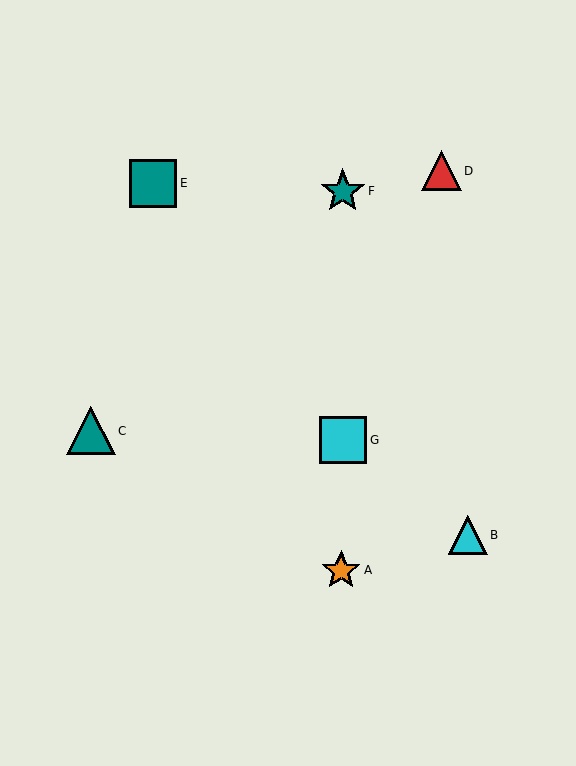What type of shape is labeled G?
Shape G is a cyan square.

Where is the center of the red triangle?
The center of the red triangle is at (442, 171).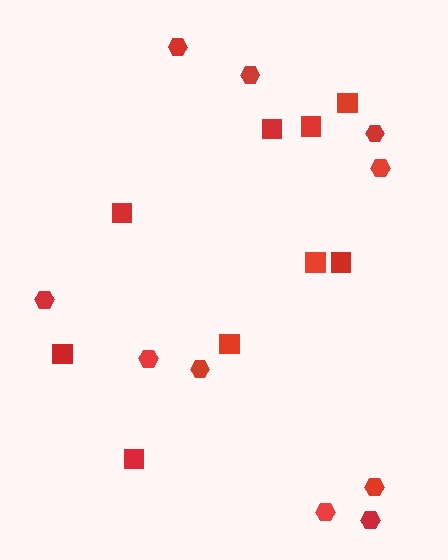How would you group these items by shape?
There are 2 groups: one group of hexagons (10) and one group of squares (9).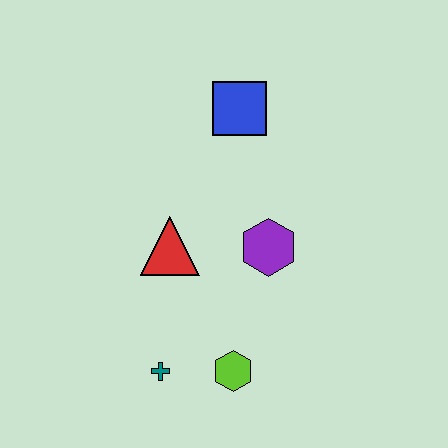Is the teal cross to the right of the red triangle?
No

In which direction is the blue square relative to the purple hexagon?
The blue square is above the purple hexagon.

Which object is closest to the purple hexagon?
The red triangle is closest to the purple hexagon.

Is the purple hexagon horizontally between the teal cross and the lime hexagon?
No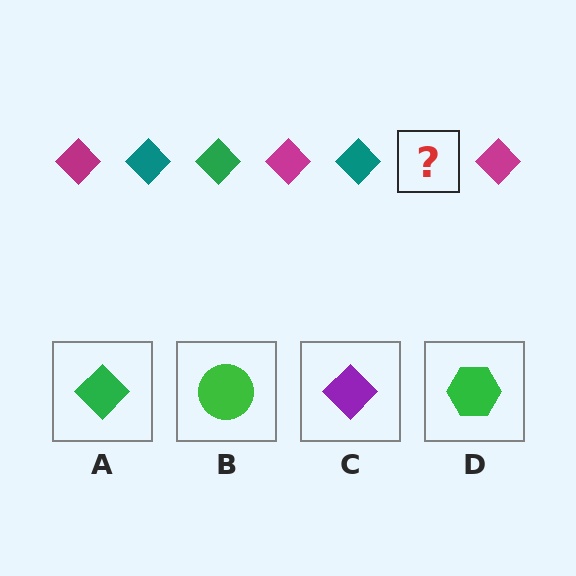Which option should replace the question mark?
Option A.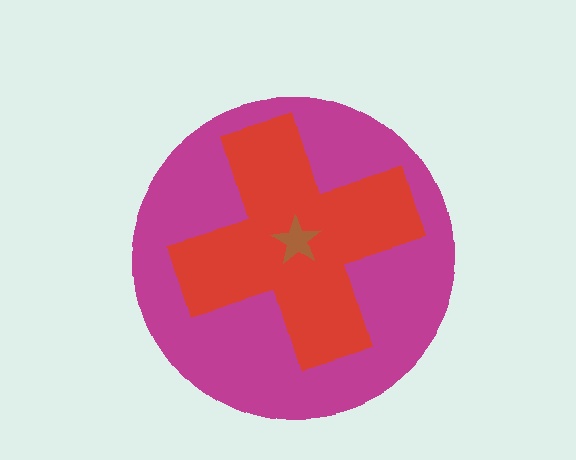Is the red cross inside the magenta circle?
Yes.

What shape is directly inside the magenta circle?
The red cross.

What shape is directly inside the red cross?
The brown star.